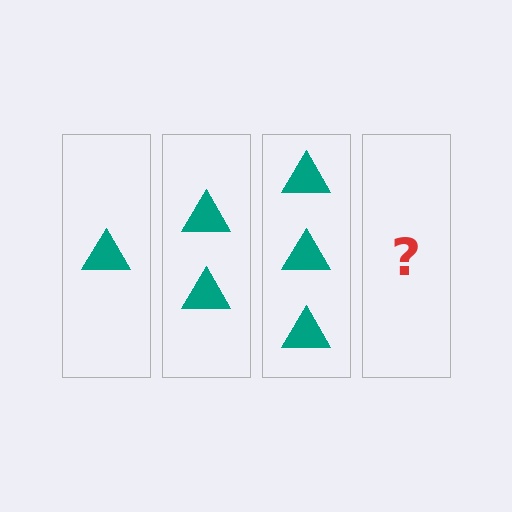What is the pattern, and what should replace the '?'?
The pattern is that each step adds one more triangle. The '?' should be 4 triangles.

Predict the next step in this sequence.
The next step is 4 triangles.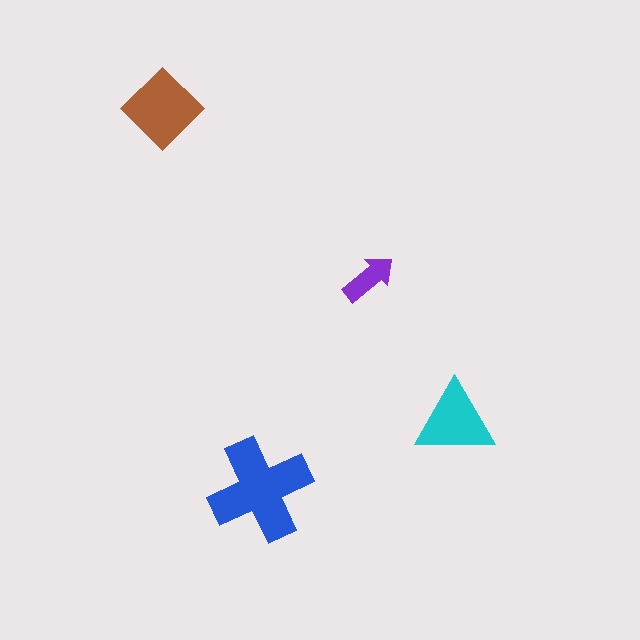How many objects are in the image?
There are 4 objects in the image.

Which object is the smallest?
The purple arrow.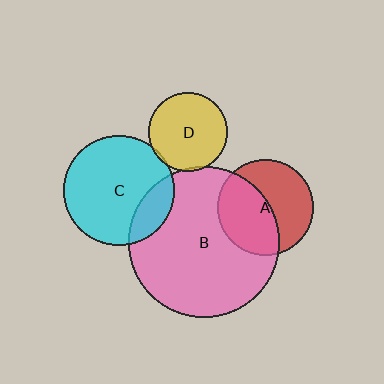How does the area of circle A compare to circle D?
Approximately 1.5 times.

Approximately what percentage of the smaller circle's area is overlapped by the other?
Approximately 20%.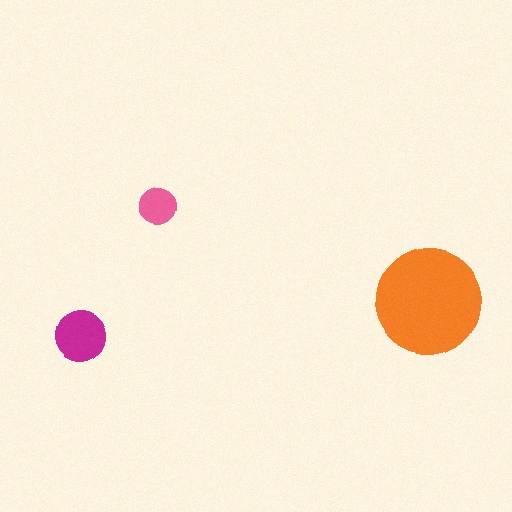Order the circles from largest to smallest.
the orange one, the magenta one, the pink one.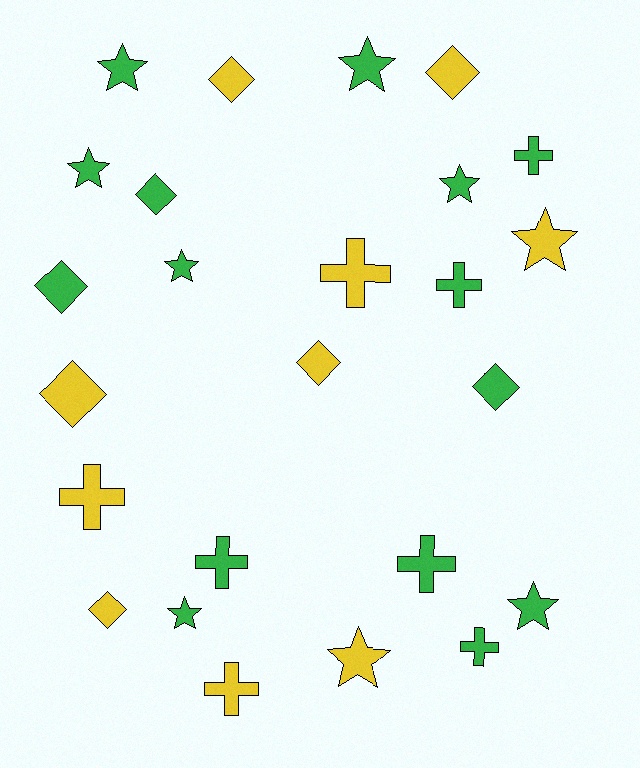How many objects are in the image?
There are 25 objects.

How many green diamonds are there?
There are 3 green diamonds.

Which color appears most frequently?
Green, with 15 objects.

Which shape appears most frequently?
Star, with 9 objects.